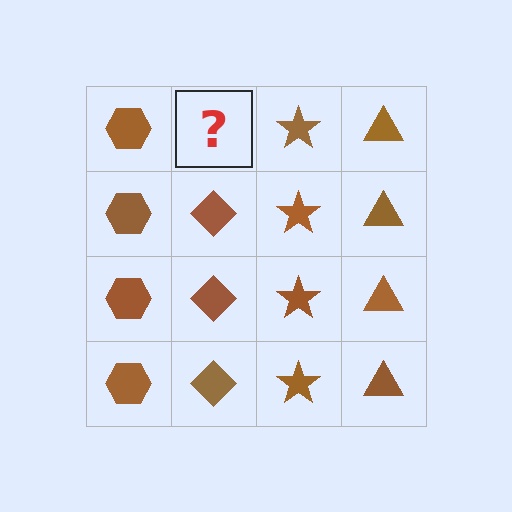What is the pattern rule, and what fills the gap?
The rule is that each column has a consistent shape. The gap should be filled with a brown diamond.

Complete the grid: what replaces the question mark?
The question mark should be replaced with a brown diamond.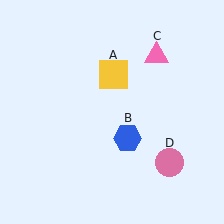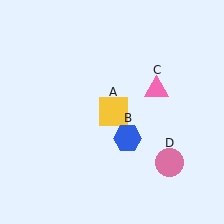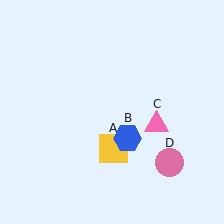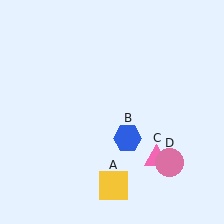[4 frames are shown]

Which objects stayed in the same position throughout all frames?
Blue hexagon (object B) and pink circle (object D) remained stationary.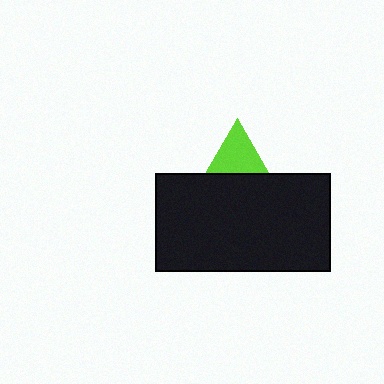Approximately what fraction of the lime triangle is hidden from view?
Roughly 63% of the lime triangle is hidden behind the black rectangle.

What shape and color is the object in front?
The object in front is a black rectangle.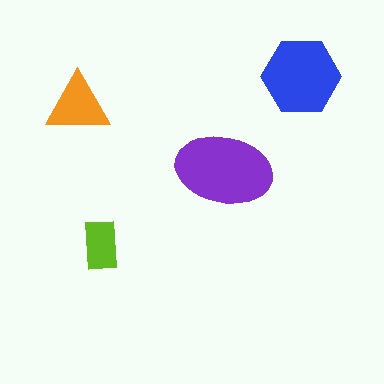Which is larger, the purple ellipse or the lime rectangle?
The purple ellipse.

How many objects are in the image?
There are 4 objects in the image.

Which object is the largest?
The purple ellipse.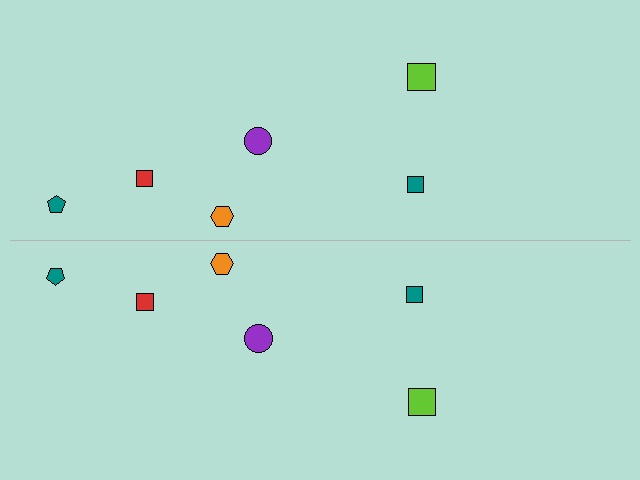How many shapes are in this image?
There are 12 shapes in this image.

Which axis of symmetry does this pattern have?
The pattern has a horizontal axis of symmetry running through the center of the image.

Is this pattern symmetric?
Yes, this pattern has bilateral (reflection) symmetry.